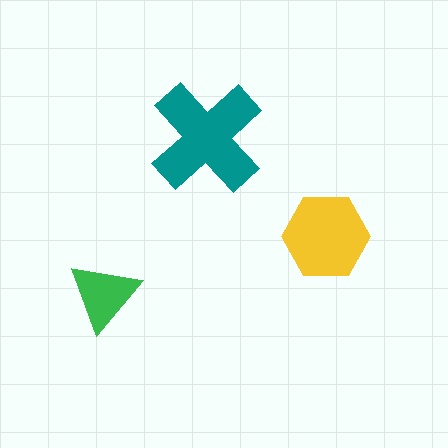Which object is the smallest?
The green triangle.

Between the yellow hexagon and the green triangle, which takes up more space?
The yellow hexagon.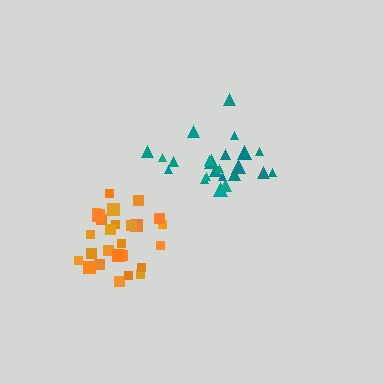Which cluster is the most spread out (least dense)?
Teal.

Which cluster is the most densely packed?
Orange.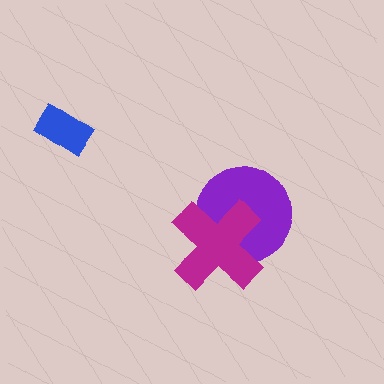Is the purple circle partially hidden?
Yes, it is partially covered by another shape.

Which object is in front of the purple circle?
The magenta cross is in front of the purple circle.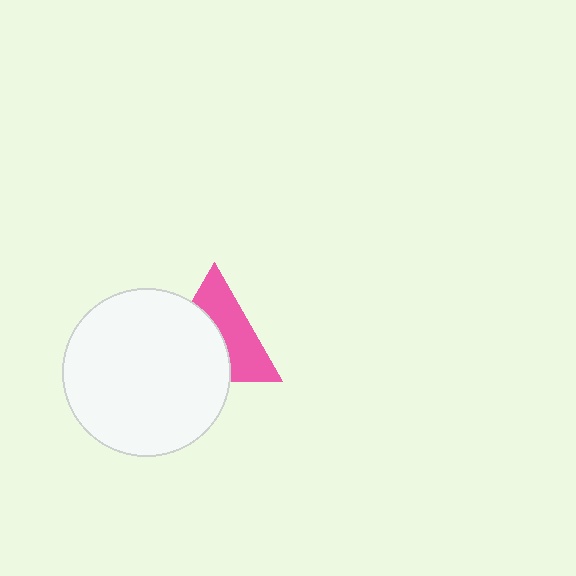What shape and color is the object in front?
The object in front is a white circle.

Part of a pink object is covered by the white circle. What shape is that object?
It is a triangle.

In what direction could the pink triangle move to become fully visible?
The pink triangle could move toward the upper-right. That would shift it out from behind the white circle entirely.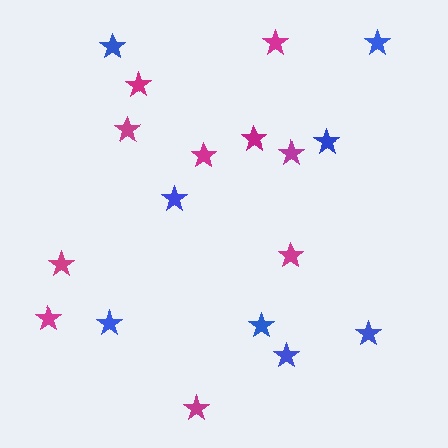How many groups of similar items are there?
There are 2 groups: one group of magenta stars (10) and one group of blue stars (8).